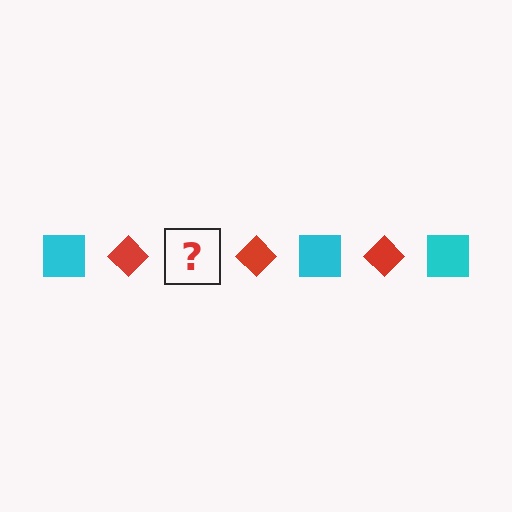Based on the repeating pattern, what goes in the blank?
The blank should be a cyan square.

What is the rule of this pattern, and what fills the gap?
The rule is that the pattern alternates between cyan square and red diamond. The gap should be filled with a cyan square.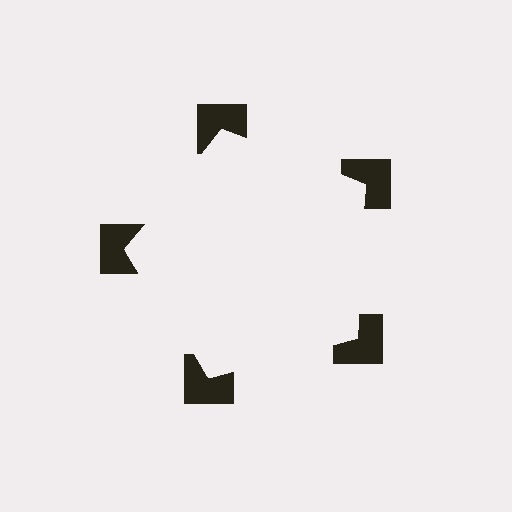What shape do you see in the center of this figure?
An illusory pentagon — its edges are inferred from the aligned wedge cuts in the notched squares, not physically drawn.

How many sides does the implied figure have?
5 sides.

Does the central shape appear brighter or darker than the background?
It typically appears slightly brighter than the background, even though no actual brightness change is drawn.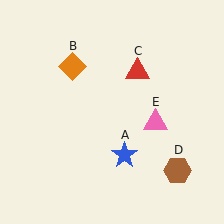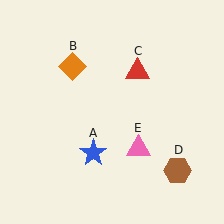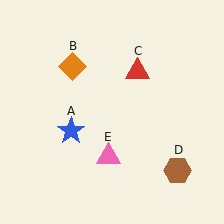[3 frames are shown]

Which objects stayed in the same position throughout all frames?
Orange diamond (object B) and red triangle (object C) and brown hexagon (object D) remained stationary.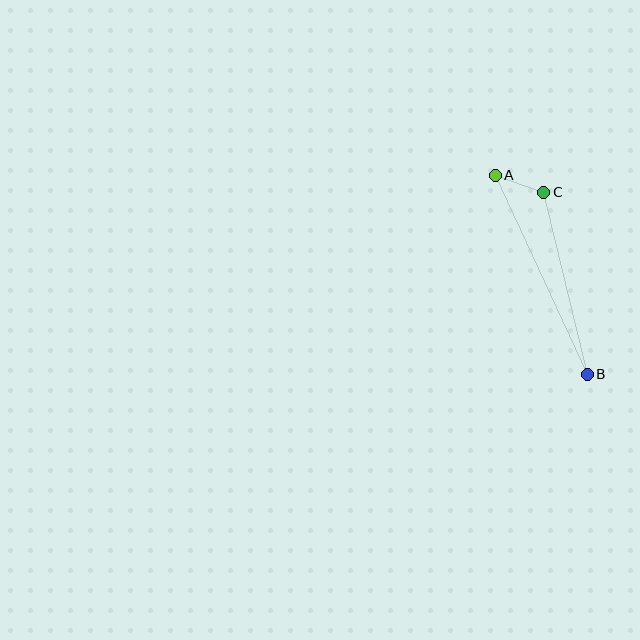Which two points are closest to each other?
Points A and C are closest to each other.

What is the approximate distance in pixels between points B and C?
The distance between B and C is approximately 187 pixels.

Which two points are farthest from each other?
Points A and B are farthest from each other.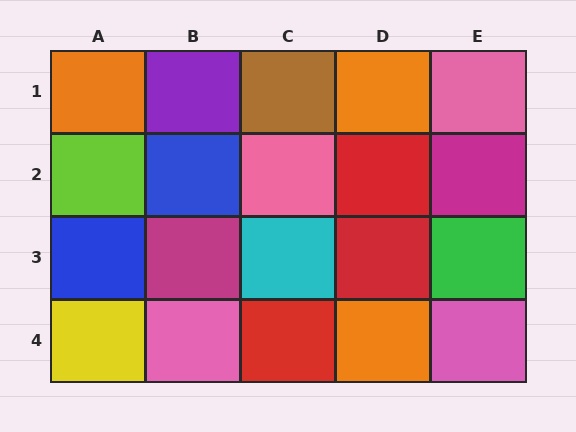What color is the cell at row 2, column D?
Red.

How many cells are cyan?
1 cell is cyan.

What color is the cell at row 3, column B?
Magenta.